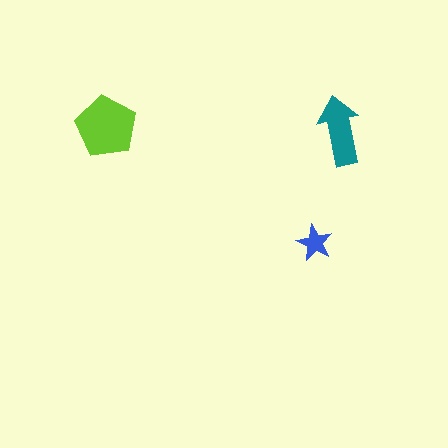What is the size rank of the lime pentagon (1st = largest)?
1st.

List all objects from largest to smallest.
The lime pentagon, the teal arrow, the blue star.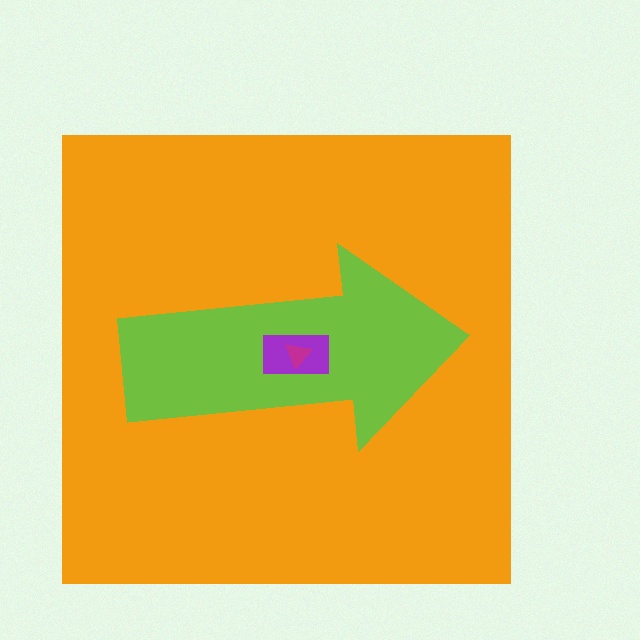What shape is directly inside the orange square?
The lime arrow.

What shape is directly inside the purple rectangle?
The magenta triangle.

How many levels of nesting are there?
4.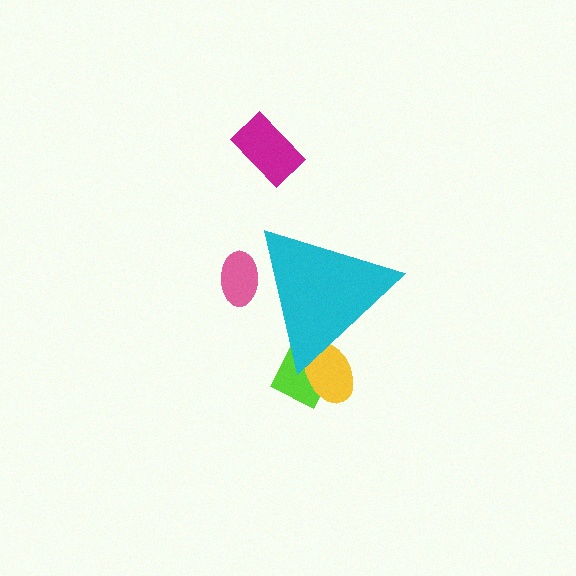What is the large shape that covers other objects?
A cyan triangle.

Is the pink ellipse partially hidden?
Yes, the pink ellipse is partially hidden behind the cyan triangle.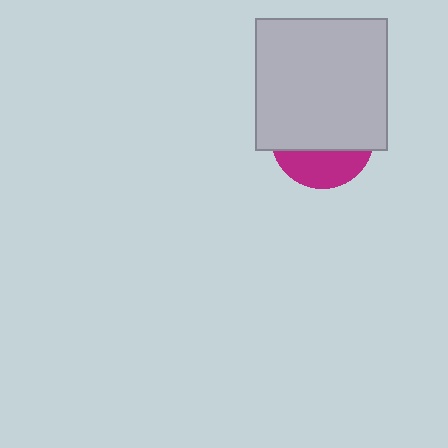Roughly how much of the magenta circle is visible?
A small part of it is visible (roughly 33%).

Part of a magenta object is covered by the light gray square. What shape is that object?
It is a circle.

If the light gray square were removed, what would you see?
You would see the complete magenta circle.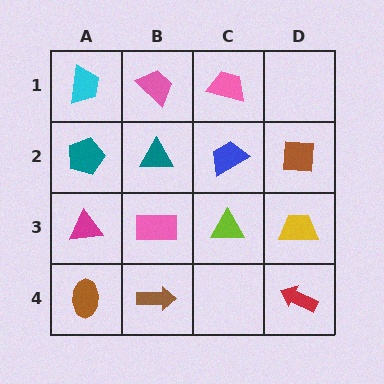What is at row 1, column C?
A pink trapezoid.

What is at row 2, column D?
A brown square.